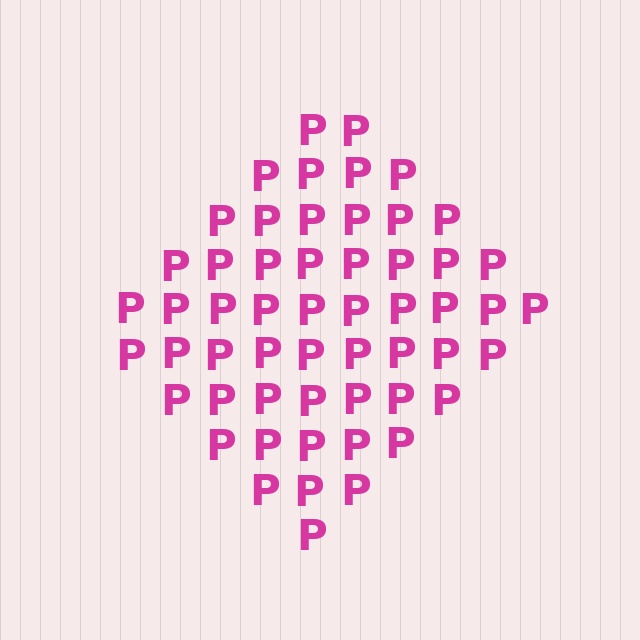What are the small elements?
The small elements are letter P's.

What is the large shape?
The large shape is a diamond.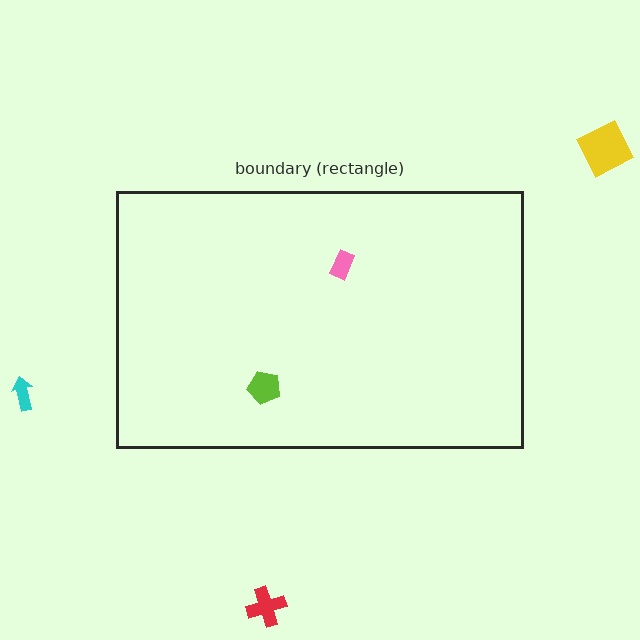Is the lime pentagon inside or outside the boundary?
Inside.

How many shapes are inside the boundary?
2 inside, 3 outside.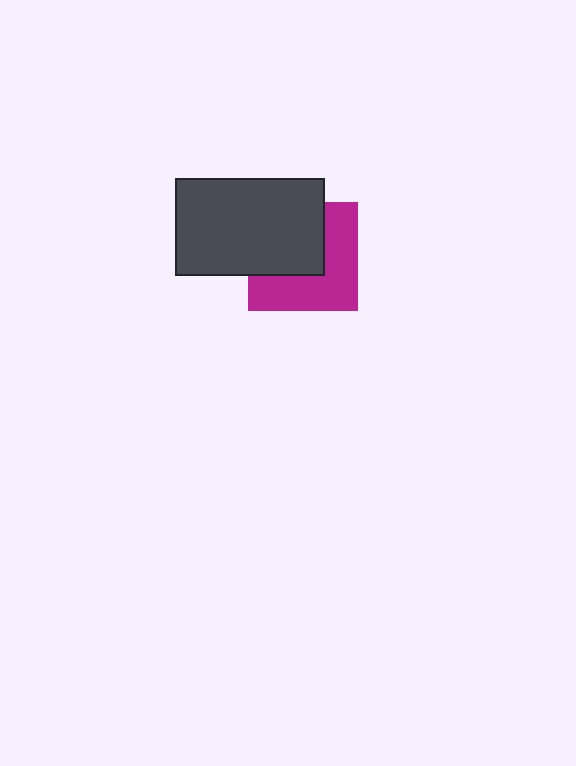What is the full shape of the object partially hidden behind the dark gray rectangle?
The partially hidden object is a magenta square.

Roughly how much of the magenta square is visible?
About half of it is visible (roughly 52%).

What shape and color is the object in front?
The object in front is a dark gray rectangle.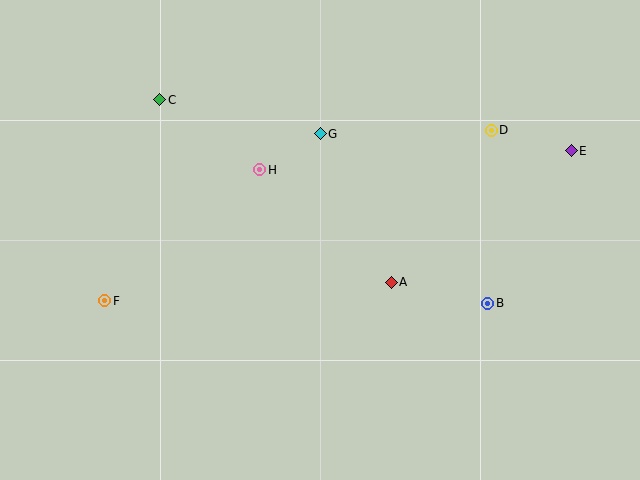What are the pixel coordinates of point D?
Point D is at (491, 130).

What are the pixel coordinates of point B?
Point B is at (488, 303).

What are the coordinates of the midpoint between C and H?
The midpoint between C and H is at (210, 135).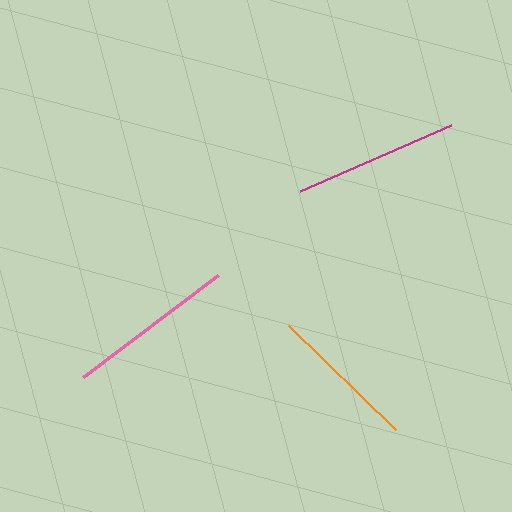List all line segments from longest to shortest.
From longest to shortest: pink, magenta, orange.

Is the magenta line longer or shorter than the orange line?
The magenta line is longer than the orange line.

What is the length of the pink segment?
The pink segment is approximately 169 pixels long.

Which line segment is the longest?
The pink line is the longest at approximately 169 pixels.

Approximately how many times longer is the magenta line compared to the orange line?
The magenta line is approximately 1.1 times the length of the orange line.